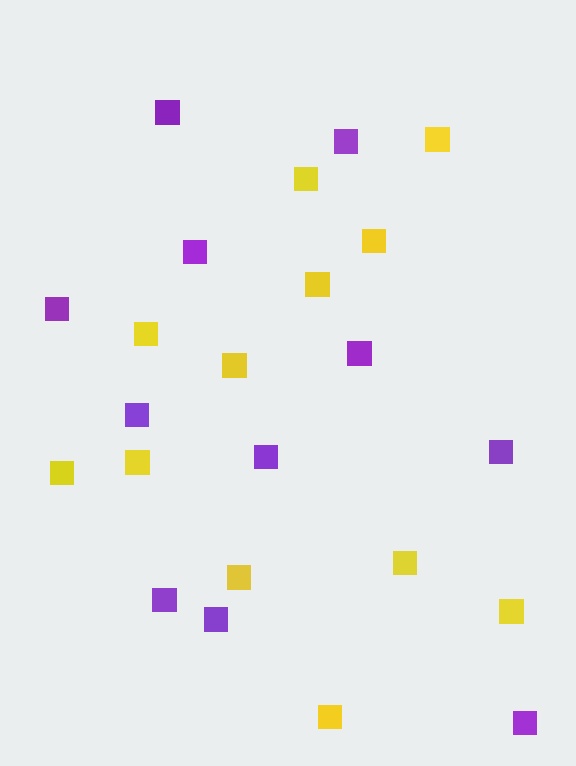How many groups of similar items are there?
There are 2 groups: one group of yellow squares (12) and one group of purple squares (11).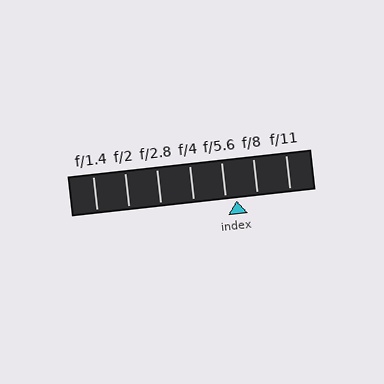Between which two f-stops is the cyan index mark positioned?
The index mark is between f/5.6 and f/8.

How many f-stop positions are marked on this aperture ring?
There are 7 f-stop positions marked.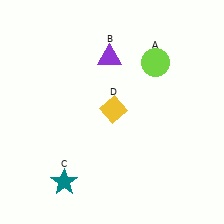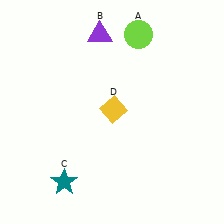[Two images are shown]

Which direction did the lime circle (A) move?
The lime circle (A) moved up.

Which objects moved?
The objects that moved are: the lime circle (A), the purple triangle (B).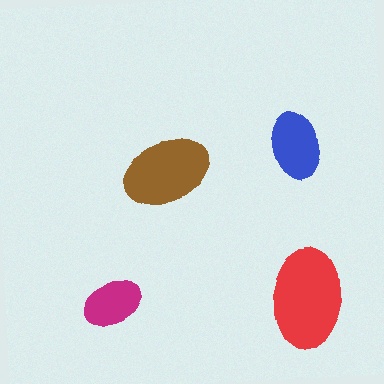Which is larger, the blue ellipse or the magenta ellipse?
The blue one.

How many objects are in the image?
There are 4 objects in the image.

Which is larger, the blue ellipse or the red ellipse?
The red one.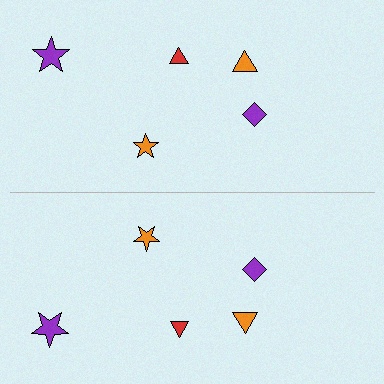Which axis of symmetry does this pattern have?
The pattern has a horizontal axis of symmetry running through the center of the image.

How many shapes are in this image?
There are 10 shapes in this image.